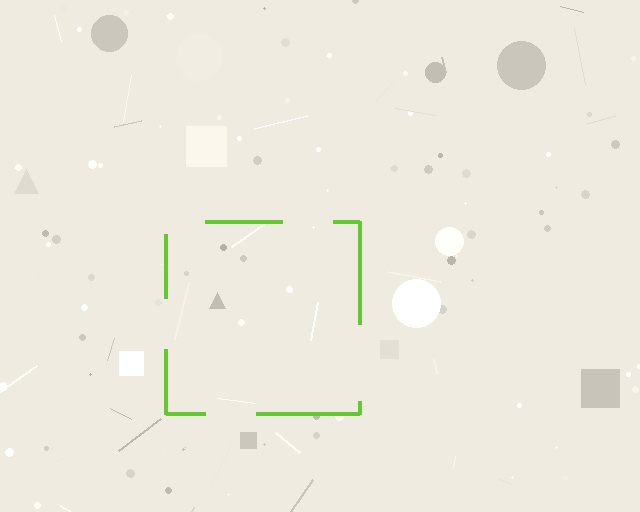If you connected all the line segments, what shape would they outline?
They would outline a square.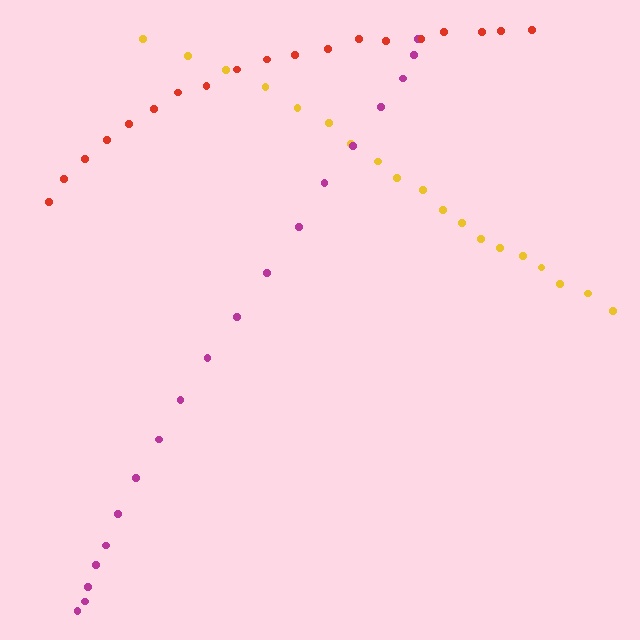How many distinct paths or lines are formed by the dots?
There are 3 distinct paths.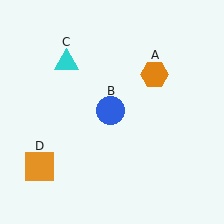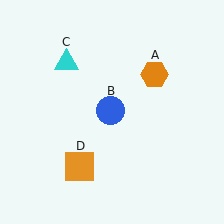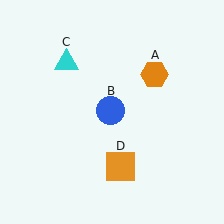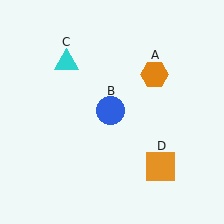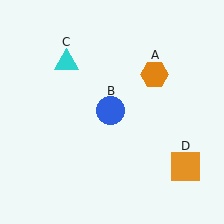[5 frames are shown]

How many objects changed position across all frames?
1 object changed position: orange square (object D).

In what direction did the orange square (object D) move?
The orange square (object D) moved right.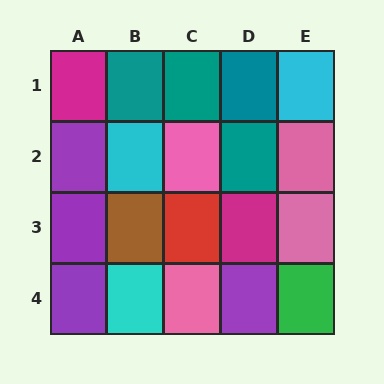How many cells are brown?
1 cell is brown.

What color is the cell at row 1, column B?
Teal.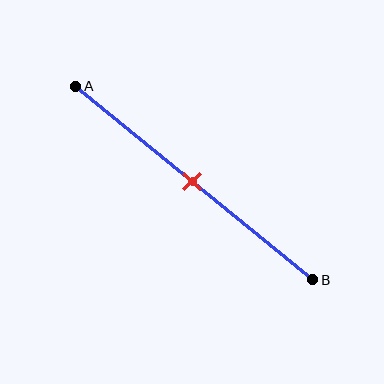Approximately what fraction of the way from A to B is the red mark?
The red mark is approximately 50% of the way from A to B.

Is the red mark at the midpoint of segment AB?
Yes, the mark is approximately at the midpoint.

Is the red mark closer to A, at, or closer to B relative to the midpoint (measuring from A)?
The red mark is approximately at the midpoint of segment AB.